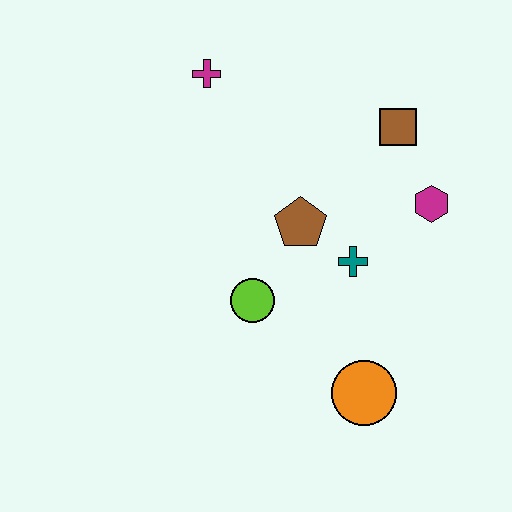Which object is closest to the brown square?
The magenta hexagon is closest to the brown square.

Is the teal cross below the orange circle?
No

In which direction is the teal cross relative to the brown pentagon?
The teal cross is to the right of the brown pentagon.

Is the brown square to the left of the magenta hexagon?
Yes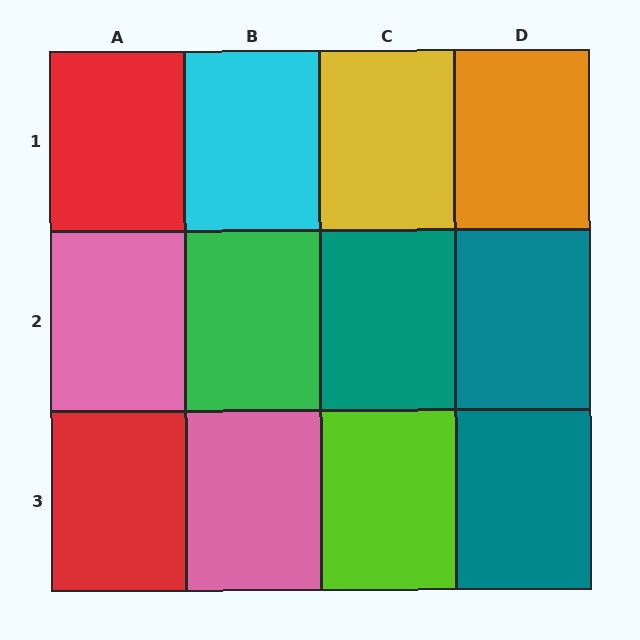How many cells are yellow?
1 cell is yellow.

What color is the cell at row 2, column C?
Teal.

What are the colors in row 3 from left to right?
Red, pink, lime, teal.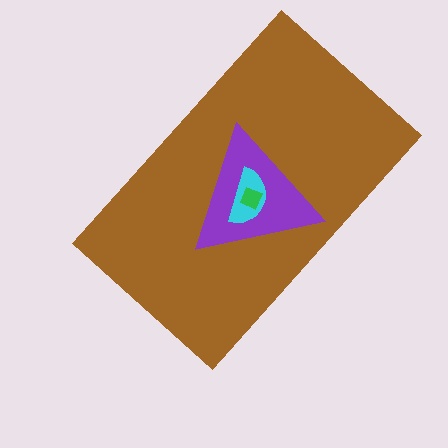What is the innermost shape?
The green diamond.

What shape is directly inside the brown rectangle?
The purple triangle.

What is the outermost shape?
The brown rectangle.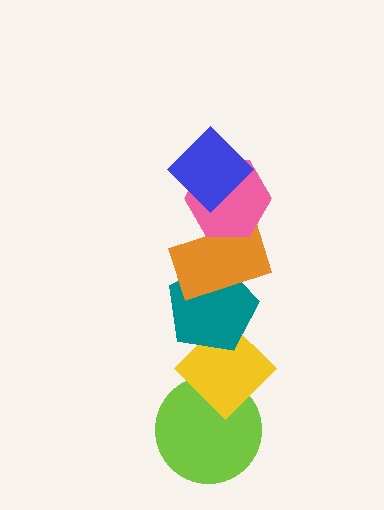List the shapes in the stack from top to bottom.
From top to bottom: the blue diamond, the pink hexagon, the orange rectangle, the teal pentagon, the yellow diamond, the lime circle.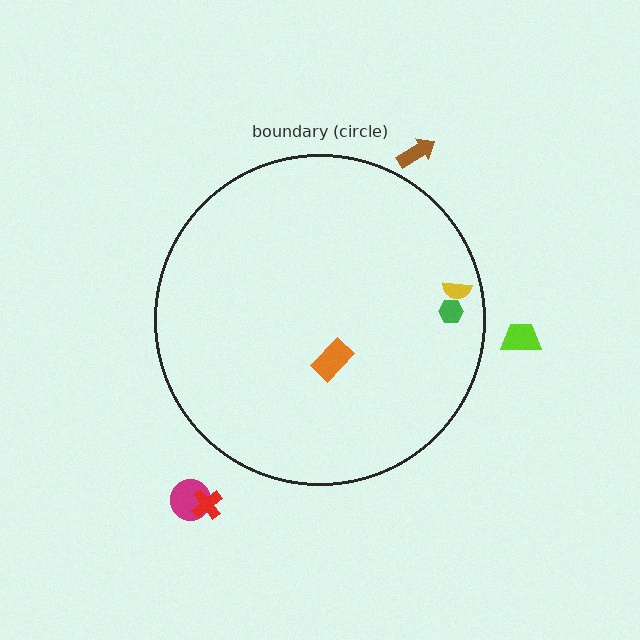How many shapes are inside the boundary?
3 inside, 4 outside.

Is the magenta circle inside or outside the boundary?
Outside.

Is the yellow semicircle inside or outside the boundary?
Inside.